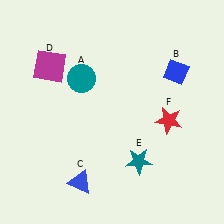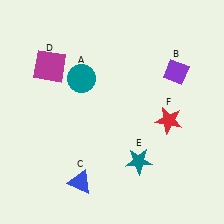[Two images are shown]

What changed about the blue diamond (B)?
In Image 1, B is blue. In Image 2, it changed to purple.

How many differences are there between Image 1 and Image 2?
There is 1 difference between the two images.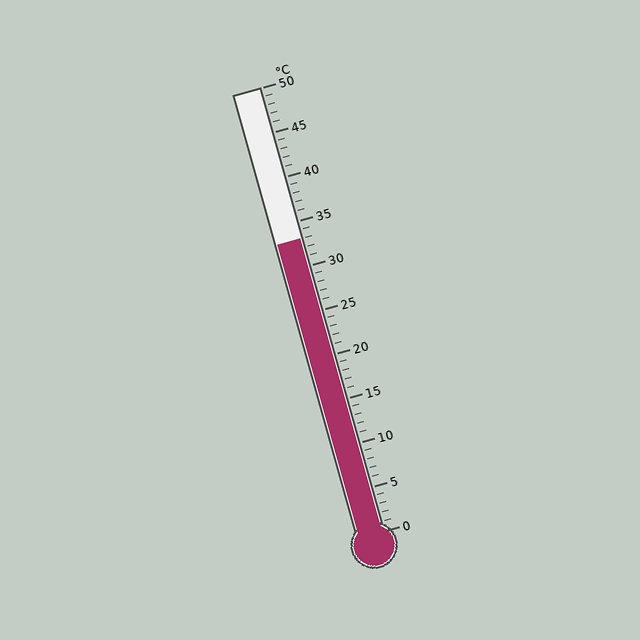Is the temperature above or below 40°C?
The temperature is below 40°C.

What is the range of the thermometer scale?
The thermometer scale ranges from 0°C to 50°C.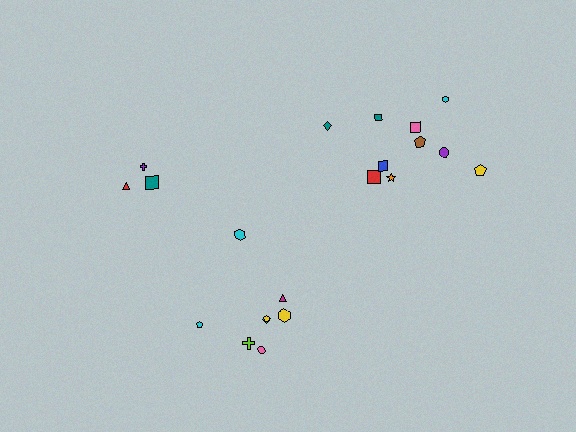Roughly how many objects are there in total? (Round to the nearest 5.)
Roughly 20 objects in total.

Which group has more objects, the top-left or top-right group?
The top-right group.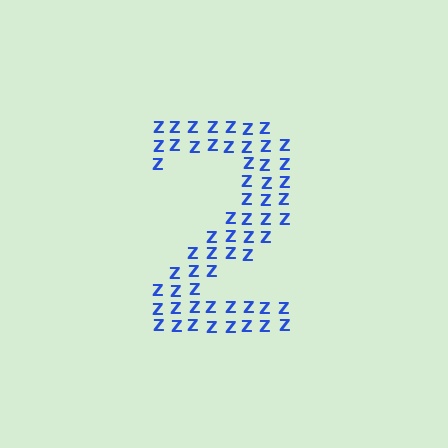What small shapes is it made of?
It is made of small letter Z's.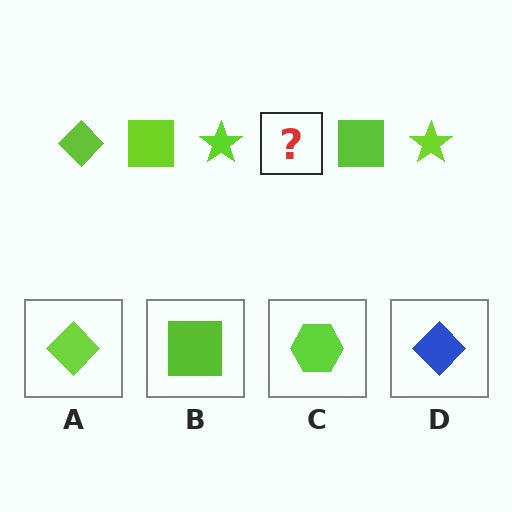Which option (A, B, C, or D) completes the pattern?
A.